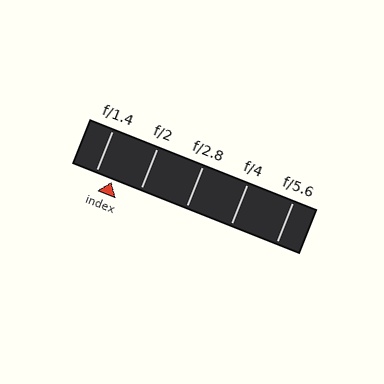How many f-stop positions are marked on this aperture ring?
There are 5 f-stop positions marked.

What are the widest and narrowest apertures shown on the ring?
The widest aperture shown is f/1.4 and the narrowest is f/5.6.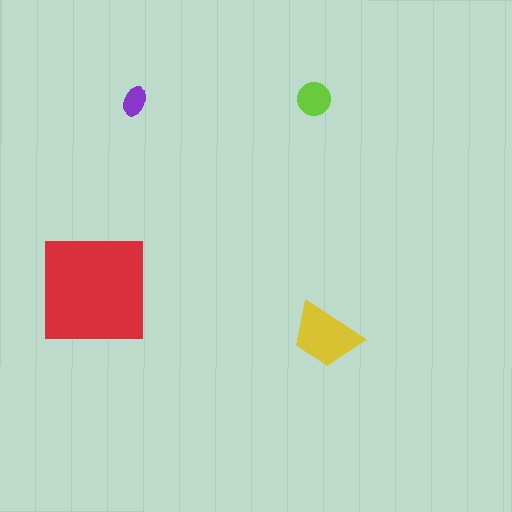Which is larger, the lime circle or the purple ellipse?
The lime circle.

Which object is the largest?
The red square.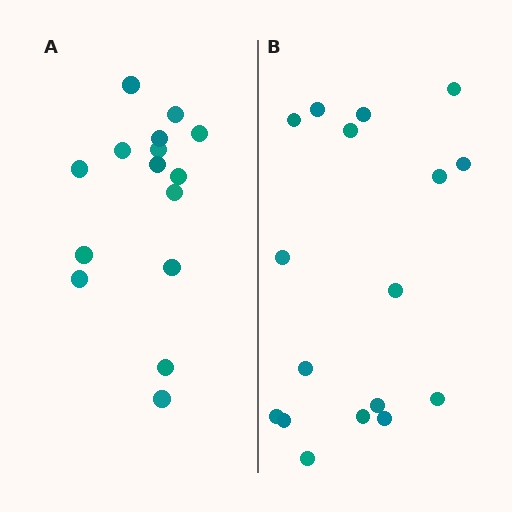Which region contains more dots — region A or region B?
Region B (the right region) has more dots.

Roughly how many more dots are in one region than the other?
Region B has just a few more — roughly 2 or 3 more dots than region A.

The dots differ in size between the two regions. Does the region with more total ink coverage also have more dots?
No. Region A has more total ink coverage because its dots are larger, but region B actually contains more individual dots. Total area can be misleading — the number of items is what matters here.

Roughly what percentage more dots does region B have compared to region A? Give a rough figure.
About 15% more.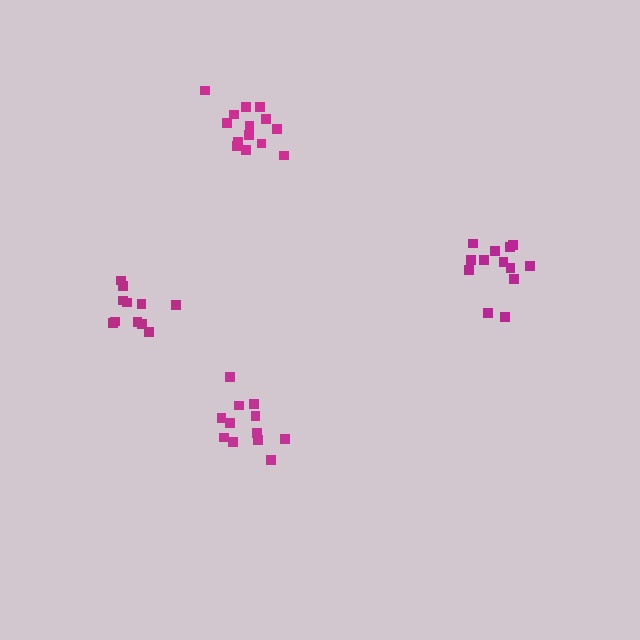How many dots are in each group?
Group 1: 14 dots, Group 2: 12 dots, Group 3: 13 dots, Group 4: 11 dots (50 total).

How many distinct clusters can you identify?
There are 4 distinct clusters.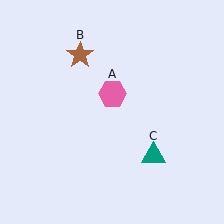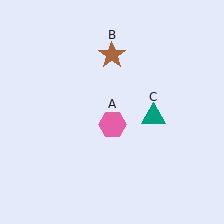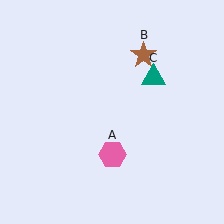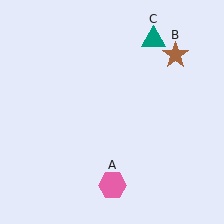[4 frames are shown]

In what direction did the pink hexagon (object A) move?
The pink hexagon (object A) moved down.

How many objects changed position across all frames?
3 objects changed position: pink hexagon (object A), brown star (object B), teal triangle (object C).